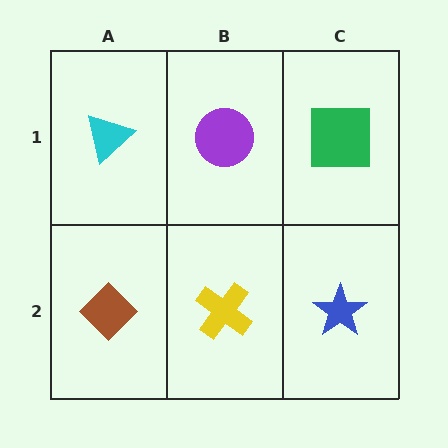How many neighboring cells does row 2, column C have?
2.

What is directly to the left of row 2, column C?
A yellow cross.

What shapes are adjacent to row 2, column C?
A green square (row 1, column C), a yellow cross (row 2, column B).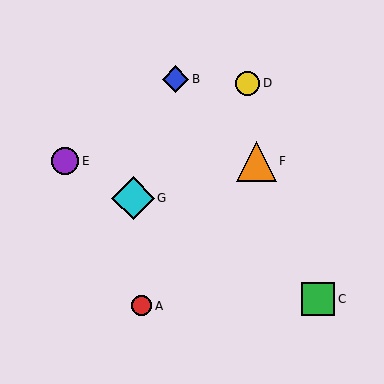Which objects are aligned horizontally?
Objects E, F are aligned horizontally.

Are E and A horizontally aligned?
No, E is at y≈161 and A is at y≈306.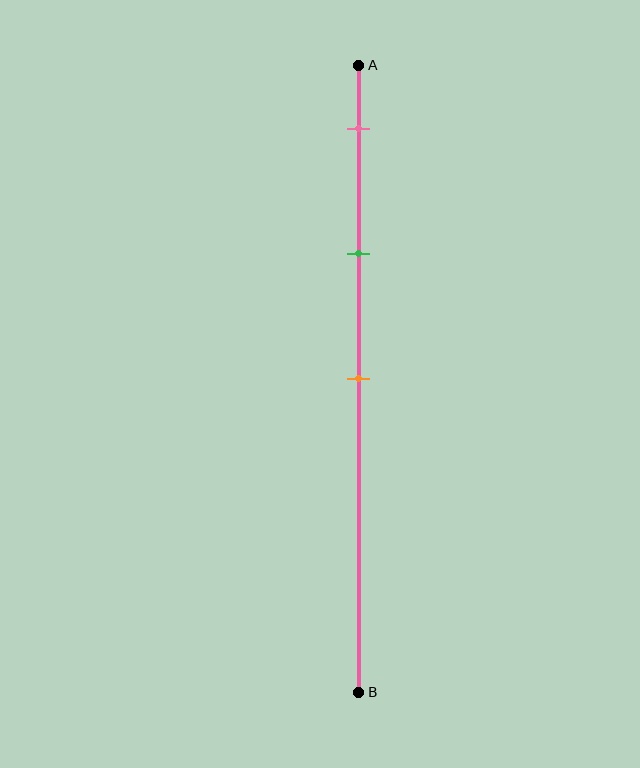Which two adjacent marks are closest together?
The pink and green marks are the closest adjacent pair.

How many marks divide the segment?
There are 3 marks dividing the segment.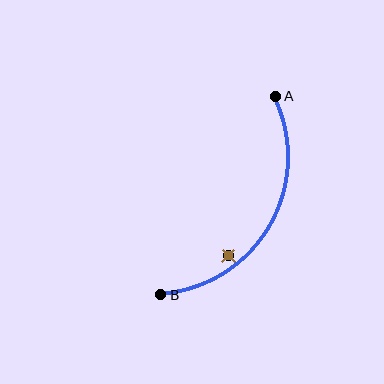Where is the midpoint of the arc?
The arc midpoint is the point on the curve farthest from the straight line joining A and B. It sits to the right of that line.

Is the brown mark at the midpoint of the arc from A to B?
No — the brown mark does not lie on the arc at all. It sits slightly inside the curve.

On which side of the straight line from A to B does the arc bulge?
The arc bulges to the right of the straight line connecting A and B.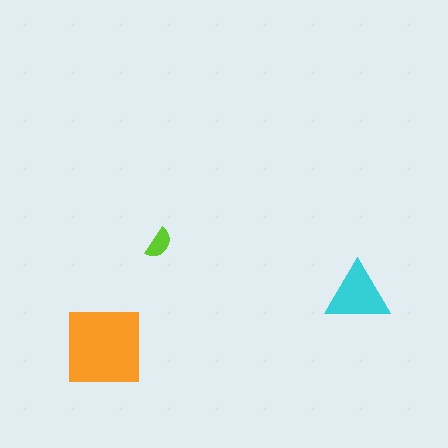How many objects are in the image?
There are 3 objects in the image.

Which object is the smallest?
The lime semicircle.